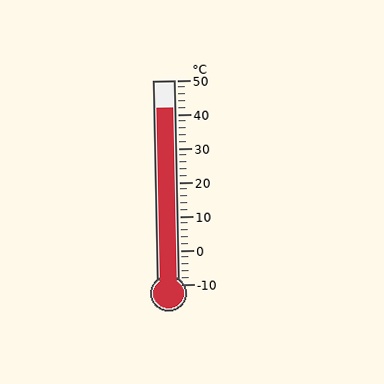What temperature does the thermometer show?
The thermometer shows approximately 42°C.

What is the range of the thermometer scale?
The thermometer scale ranges from -10°C to 50°C.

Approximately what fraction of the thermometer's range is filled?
The thermometer is filled to approximately 85% of its range.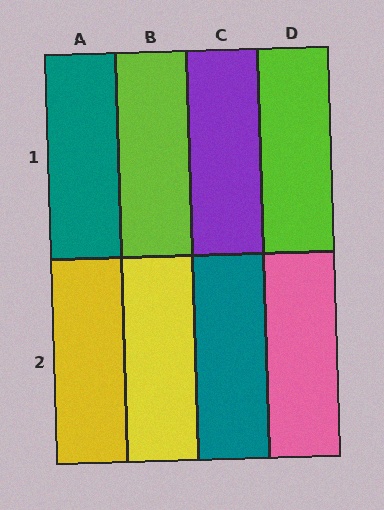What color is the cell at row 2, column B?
Yellow.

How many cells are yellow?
2 cells are yellow.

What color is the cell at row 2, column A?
Yellow.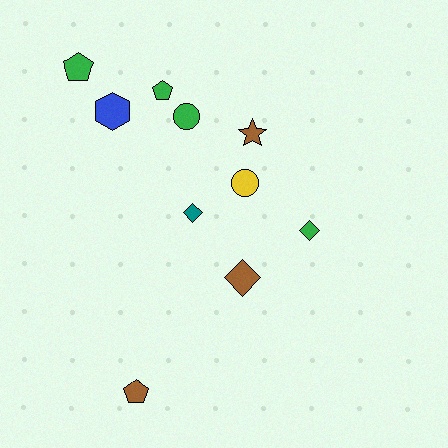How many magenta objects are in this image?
There are no magenta objects.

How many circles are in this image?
There are 2 circles.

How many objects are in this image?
There are 10 objects.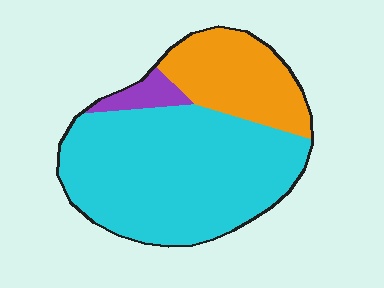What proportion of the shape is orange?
Orange takes up about one quarter (1/4) of the shape.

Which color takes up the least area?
Purple, at roughly 5%.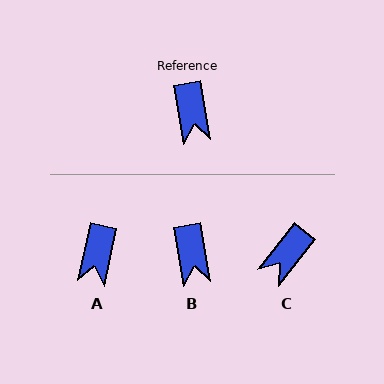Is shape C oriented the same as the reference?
No, it is off by about 48 degrees.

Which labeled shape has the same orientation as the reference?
B.